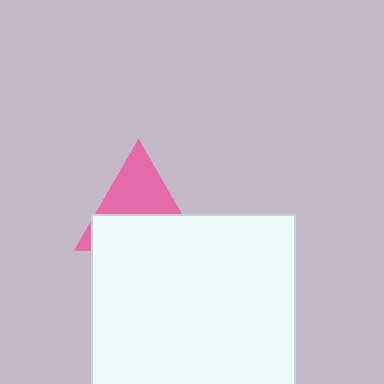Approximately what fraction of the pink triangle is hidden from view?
Roughly 52% of the pink triangle is hidden behind the white square.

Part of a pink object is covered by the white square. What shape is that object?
It is a triangle.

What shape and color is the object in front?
The object in front is a white square.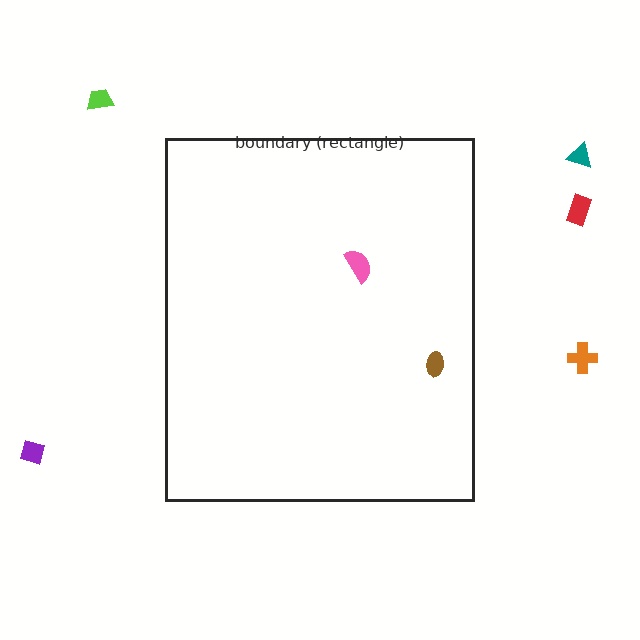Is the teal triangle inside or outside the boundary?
Outside.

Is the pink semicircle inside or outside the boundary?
Inside.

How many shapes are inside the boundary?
2 inside, 5 outside.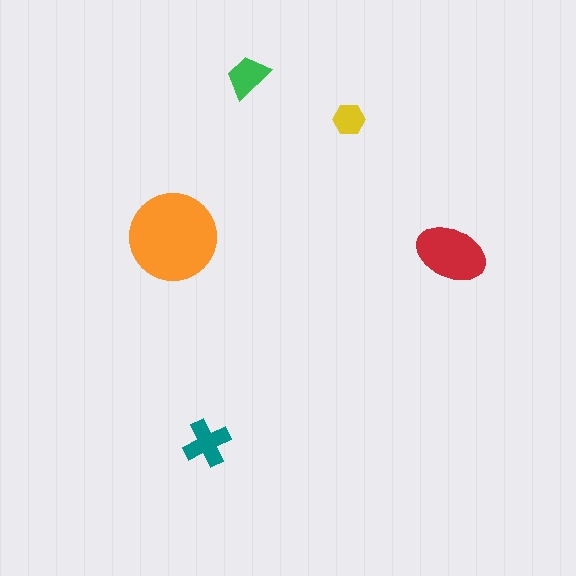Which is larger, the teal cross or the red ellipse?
The red ellipse.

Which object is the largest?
The orange circle.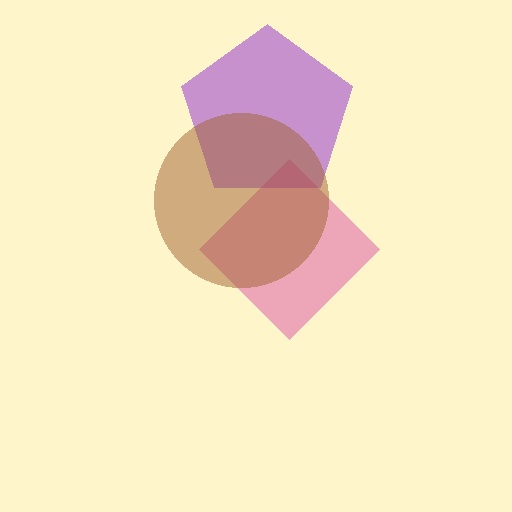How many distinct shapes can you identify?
There are 3 distinct shapes: a purple pentagon, a magenta diamond, a brown circle.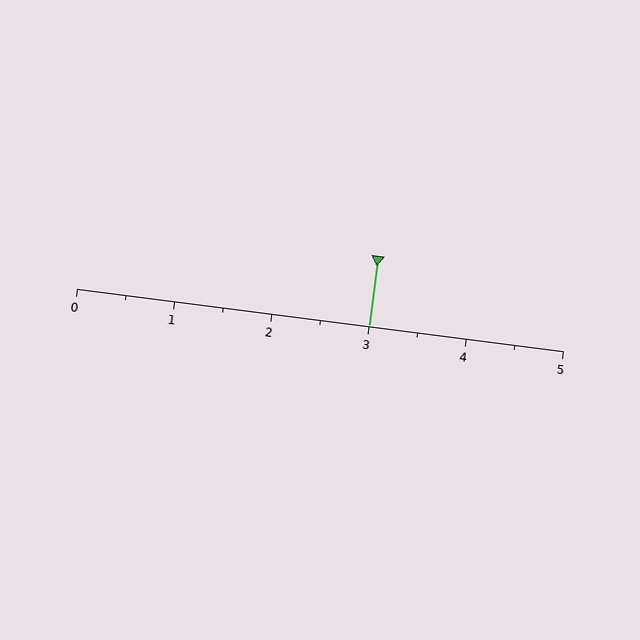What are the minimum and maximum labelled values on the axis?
The axis runs from 0 to 5.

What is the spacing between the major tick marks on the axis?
The major ticks are spaced 1 apart.